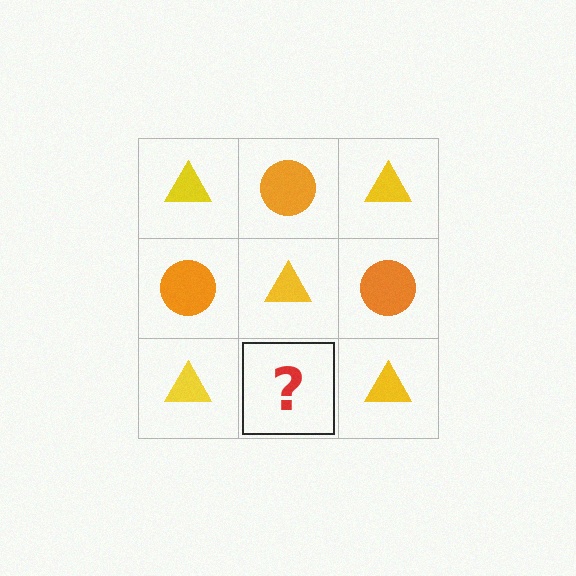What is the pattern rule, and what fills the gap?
The rule is that it alternates yellow triangle and orange circle in a checkerboard pattern. The gap should be filled with an orange circle.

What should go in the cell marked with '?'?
The missing cell should contain an orange circle.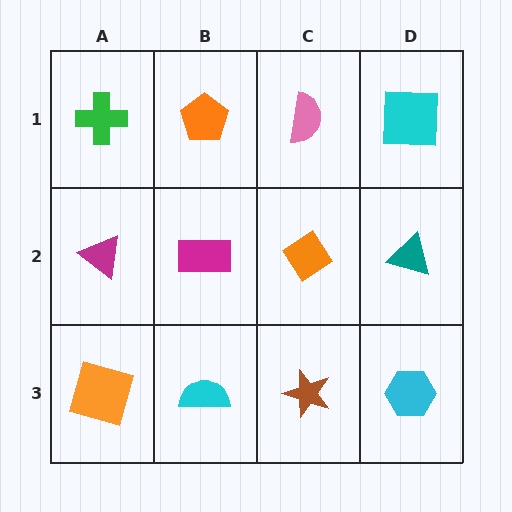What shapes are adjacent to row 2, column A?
A green cross (row 1, column A), an orange square (row 3, column A), a magenta rectangle (row 2, column B).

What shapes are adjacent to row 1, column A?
A magenta triangle (row 2, column A), an orange pentagon (row 1, column B).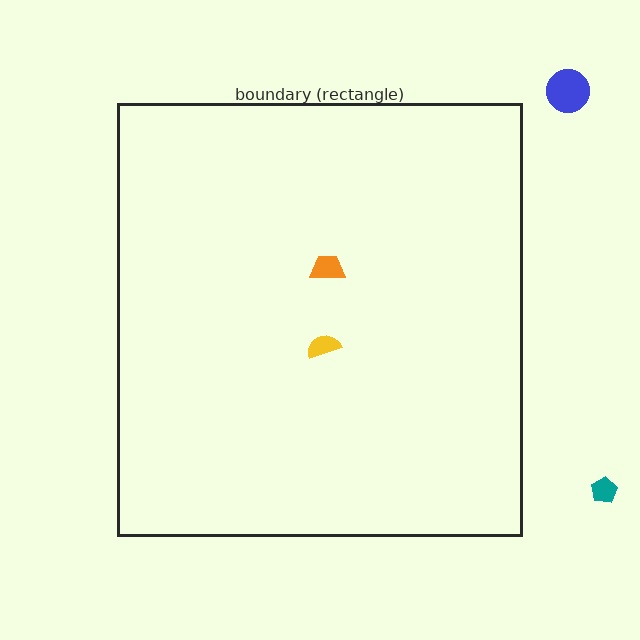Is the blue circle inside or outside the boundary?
Outside.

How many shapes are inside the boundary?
2 inside, 2 outside.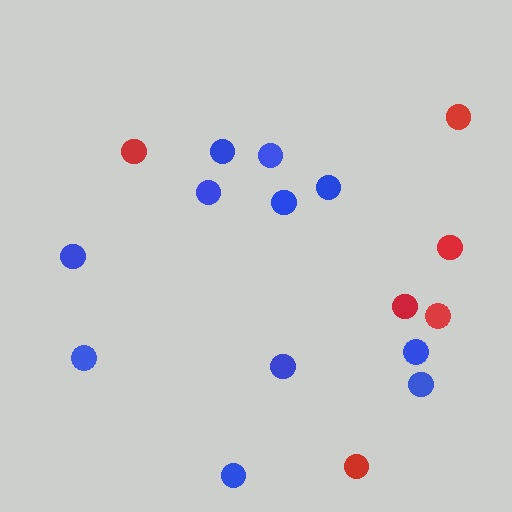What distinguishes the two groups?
There are 2 groups: one group of blue circles (11) and one group of red circles (6).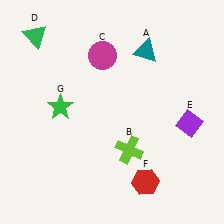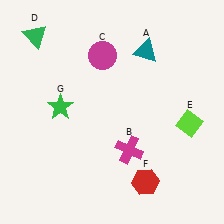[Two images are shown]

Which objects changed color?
B changed from lime to magenta. E changed from purple to lime.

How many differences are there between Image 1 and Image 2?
There are 2 differences between the two images.